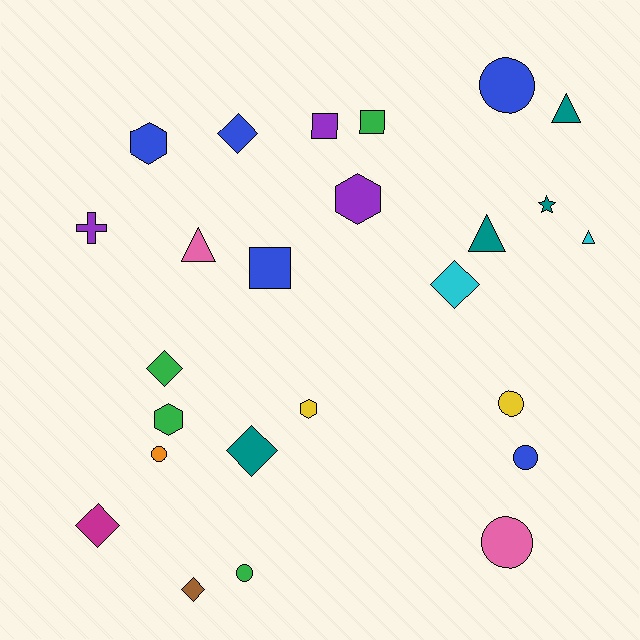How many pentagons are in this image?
There are no pentagons.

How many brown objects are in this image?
There is 1 brown object.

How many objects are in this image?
There are 25 objects.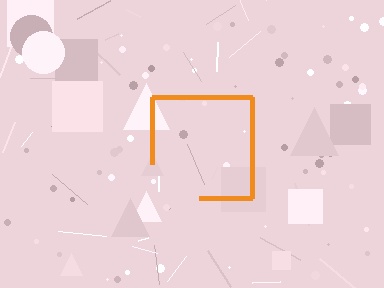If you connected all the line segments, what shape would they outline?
They would outline a square.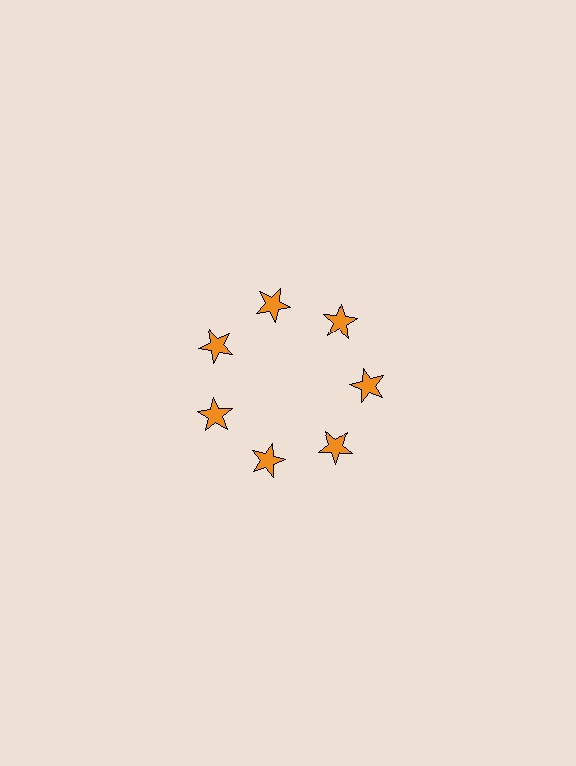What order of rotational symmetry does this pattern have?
This pattern has 7-fold rotational symmetry.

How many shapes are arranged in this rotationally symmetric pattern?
There are 7 shapes, arranged in 7 groups of 1.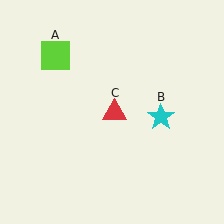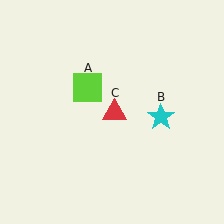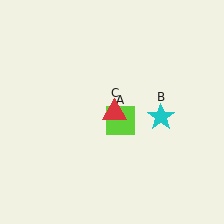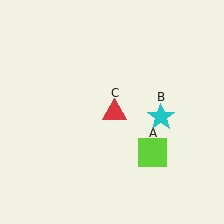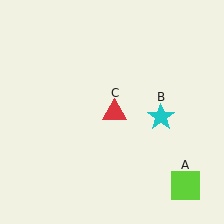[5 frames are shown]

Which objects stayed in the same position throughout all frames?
Cyan star (object B) and red triangle (object C) remained stationary.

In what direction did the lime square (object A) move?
The lime square (object A) moved down and to the right.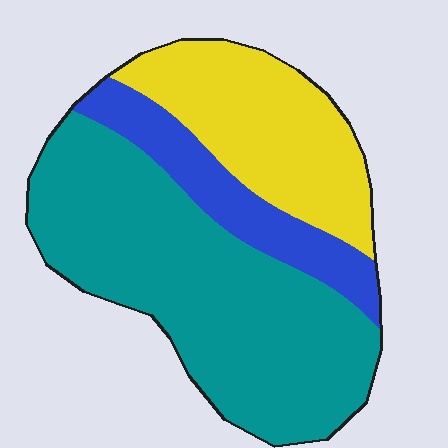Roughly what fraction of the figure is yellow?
Yellow takes up about one quarter (1/4) of the figure.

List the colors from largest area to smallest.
From largest to smallest: teal, yellow, blue.